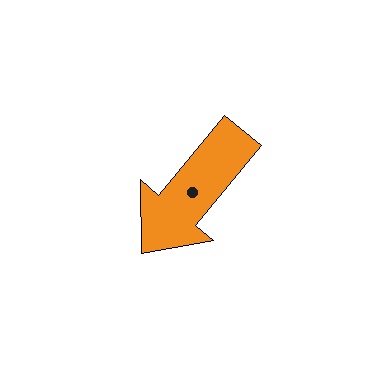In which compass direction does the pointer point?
Southwest.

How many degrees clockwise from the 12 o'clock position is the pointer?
Approximately 220 degrees.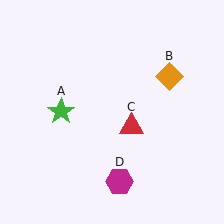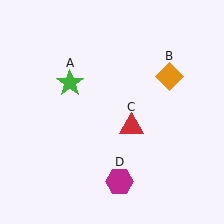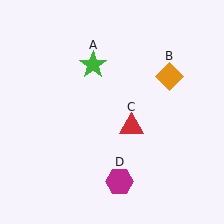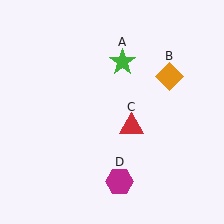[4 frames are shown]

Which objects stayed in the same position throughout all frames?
Orange diamond (object B) and red triangle (object C) and magenta hexagon (object D) remained stationary.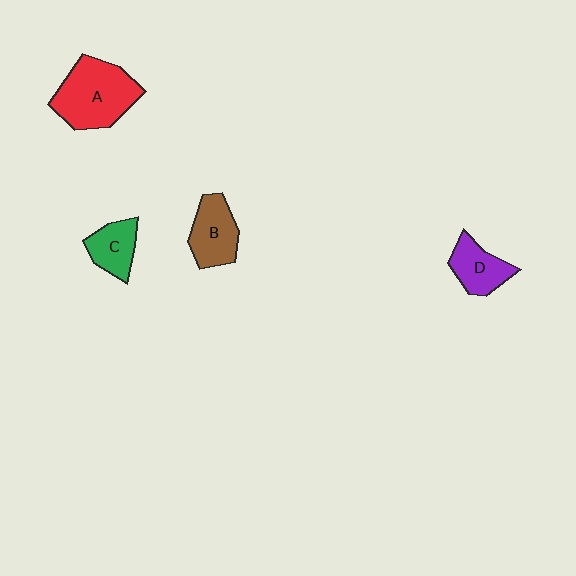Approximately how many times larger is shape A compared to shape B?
Approximately 1.6 times.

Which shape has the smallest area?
Shape C (green).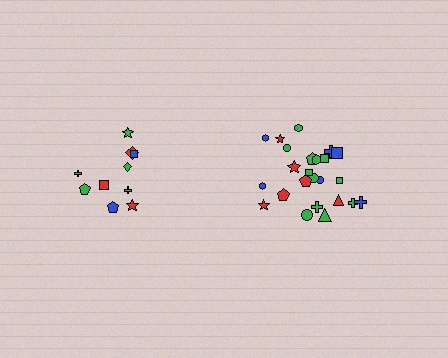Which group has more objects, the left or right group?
The right group.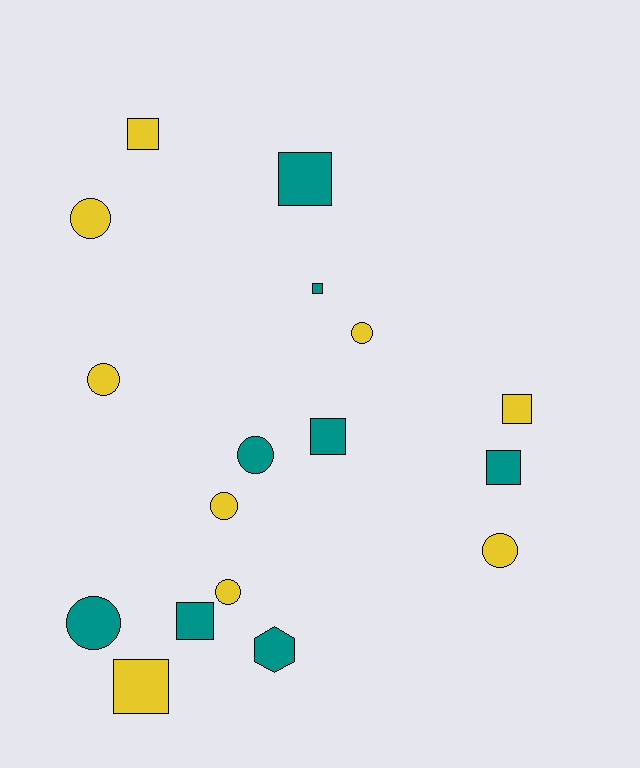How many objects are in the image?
There are 17 objects.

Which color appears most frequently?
Yellow, with 9 objects.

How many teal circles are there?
There are 2 teal circles.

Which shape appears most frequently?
Square, with 8 objects.